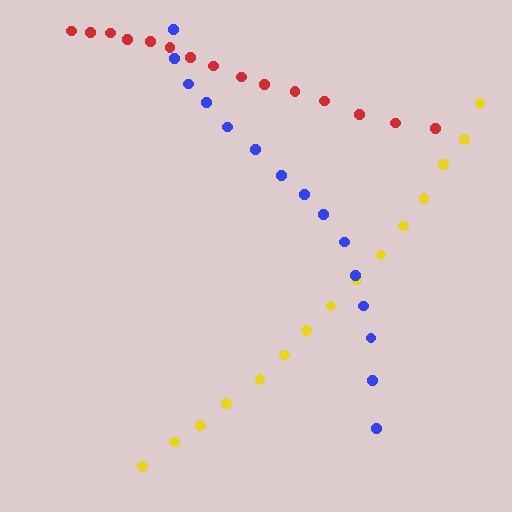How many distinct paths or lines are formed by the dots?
There are 3 distinct paths.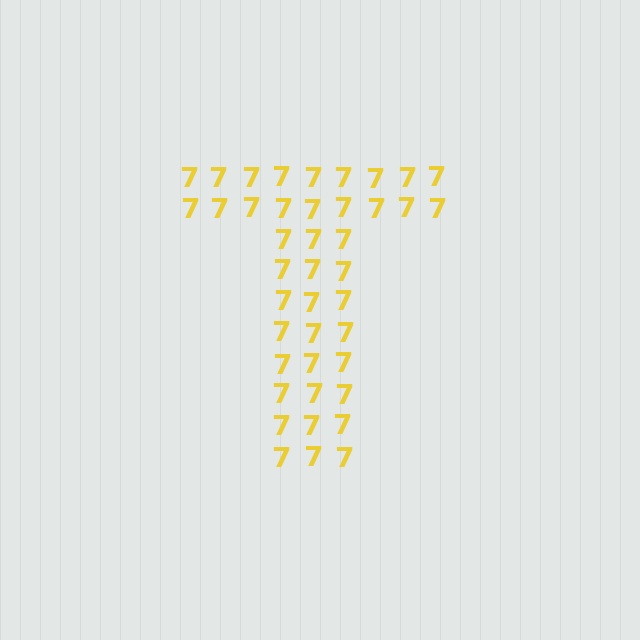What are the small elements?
The small elements are digit 7's.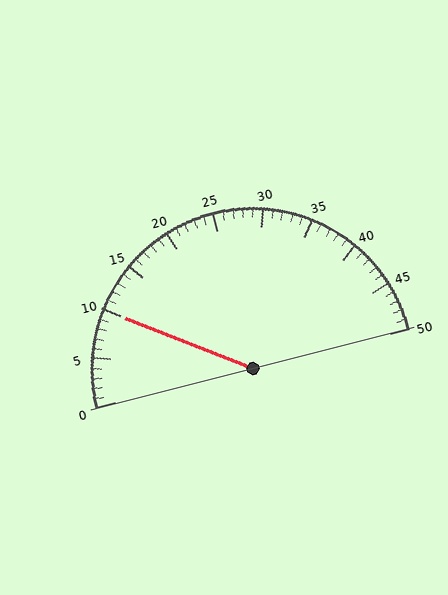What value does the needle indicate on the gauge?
The needle indicates approximately 10.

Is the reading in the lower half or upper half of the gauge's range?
The reading is in the lower half of the range (0 to 50).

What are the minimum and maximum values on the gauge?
The gauge ranges from 0 to 50.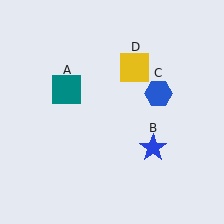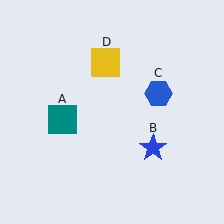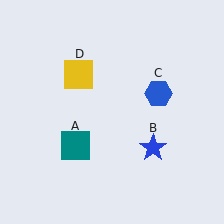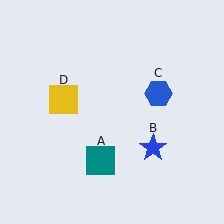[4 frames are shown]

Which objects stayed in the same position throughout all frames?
Blue star (object B) and blue hexagon (object C) remained stationary.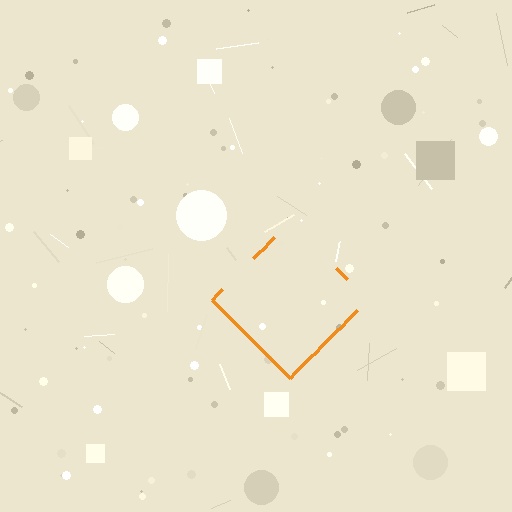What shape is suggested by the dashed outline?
The dashed outline suggests a diamond.